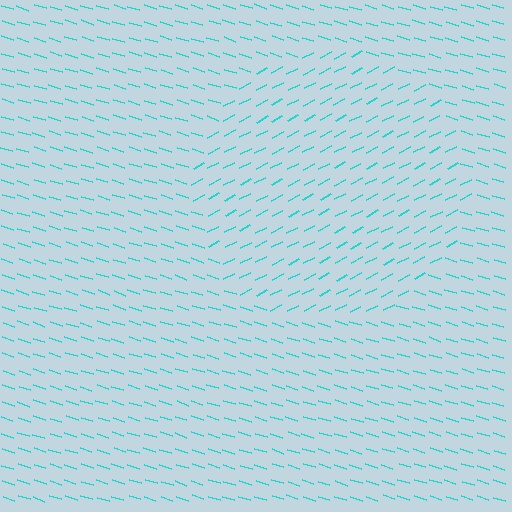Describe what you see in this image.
The image is filled with small cyan line segments. A circle region in the image has lines oriented differently from the surrounding lines, creating a visible texture boundary.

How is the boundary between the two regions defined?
The boundary is defined purely by a change in line orientation (approximately 45 degrees difference). All lines are the same color and thickness.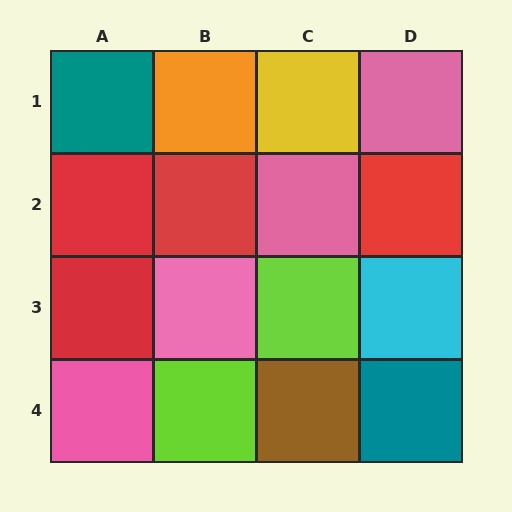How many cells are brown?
1 cell is brown.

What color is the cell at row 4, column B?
Lime.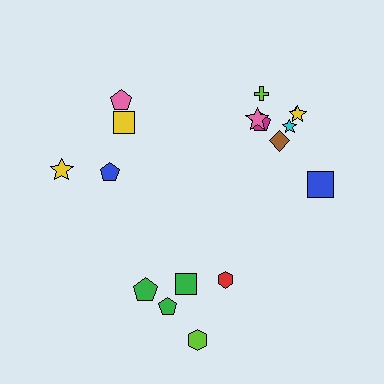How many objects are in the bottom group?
There are 5 objects.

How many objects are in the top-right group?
There are 8 objects.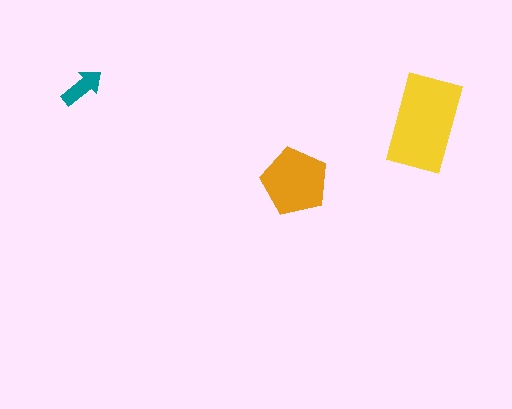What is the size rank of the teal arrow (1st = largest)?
3rd.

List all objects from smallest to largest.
The teal arrow, the orange pentagon, the yellow rectangle.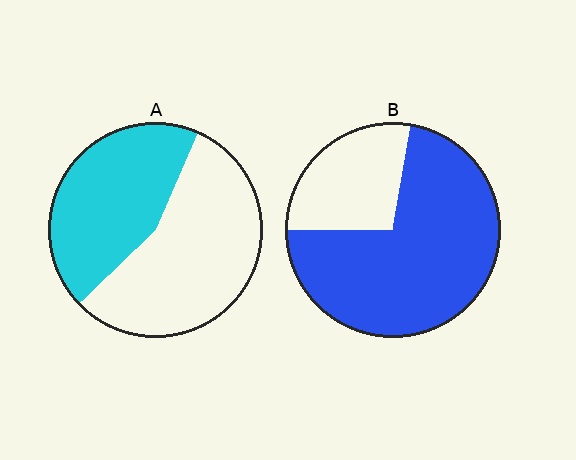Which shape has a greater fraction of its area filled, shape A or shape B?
Shape B.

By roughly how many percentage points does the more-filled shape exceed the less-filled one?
By roughly 30 percentage points (B over A).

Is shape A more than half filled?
No.